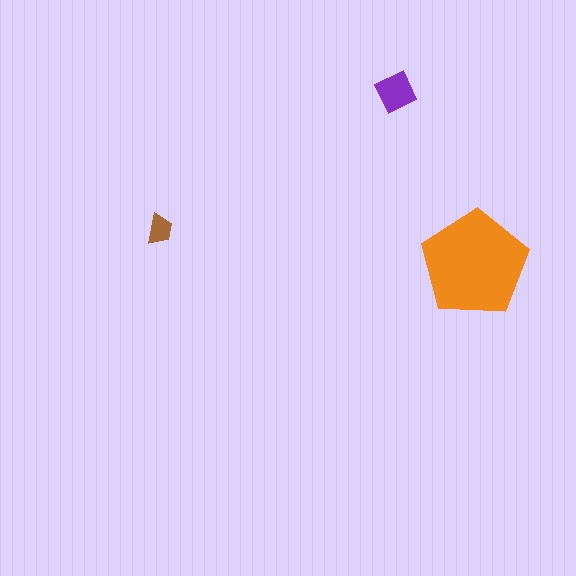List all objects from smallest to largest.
The brown trapezoid, the purple square, the orange pentagon.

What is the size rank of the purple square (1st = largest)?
2nd.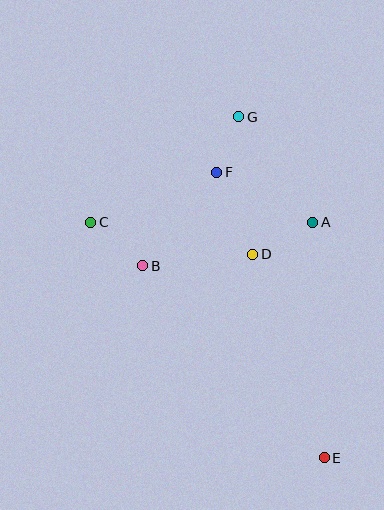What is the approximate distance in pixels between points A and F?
The distance between A and F is approximately 108 pixels.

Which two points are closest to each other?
Points F and G are closest to each other.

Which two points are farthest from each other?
Points E and G are farthest from each other.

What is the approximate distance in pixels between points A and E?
The distance between A and E is approximately 236 pixels.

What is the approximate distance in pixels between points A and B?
The distance between A and B is approximately 176 pixels.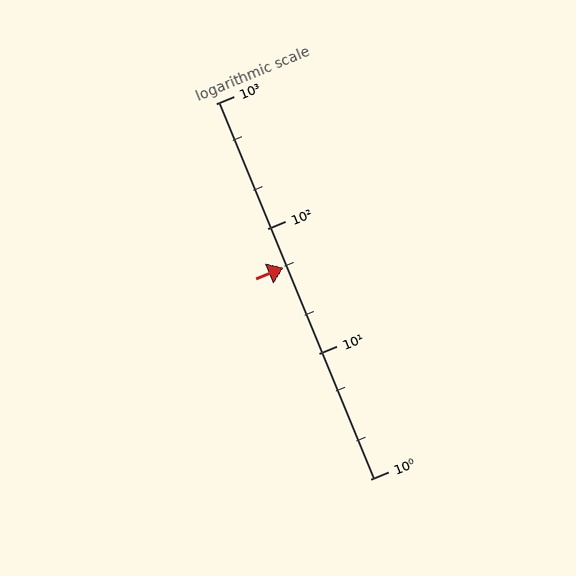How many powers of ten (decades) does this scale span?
The scale spans 3 decades, from 1 to 1000.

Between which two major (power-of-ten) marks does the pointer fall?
The pointer is between 10 and 100.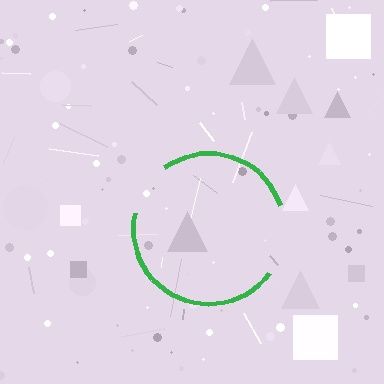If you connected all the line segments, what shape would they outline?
They would outline a circle.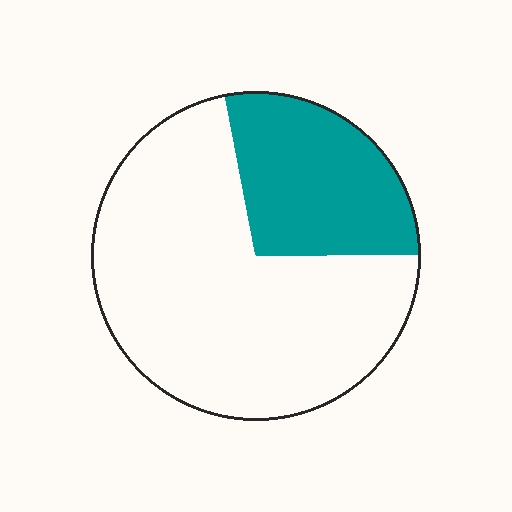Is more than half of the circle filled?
No.